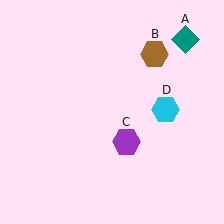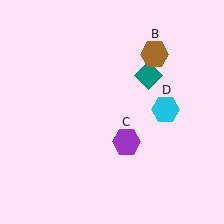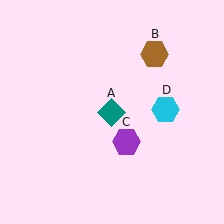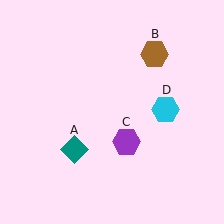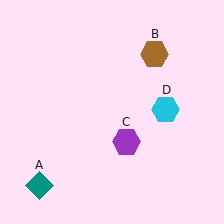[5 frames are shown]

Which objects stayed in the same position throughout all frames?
Brown hexagon (object B) and purple hexagon (object C) and cyan hexagon (object D) remained stationary.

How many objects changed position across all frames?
1 object changed position: teal diamond (object A).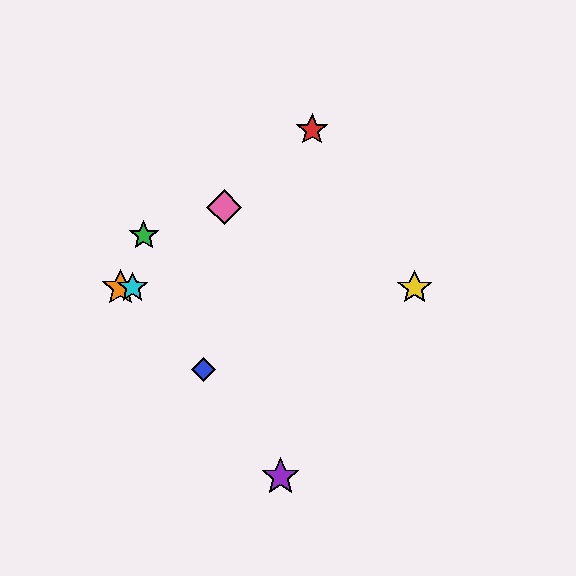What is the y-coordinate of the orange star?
The orange star is at y≈288.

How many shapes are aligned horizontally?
3 shapes (the yellow star, the orange star, the cyan star) are aligned horizontally.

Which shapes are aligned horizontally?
The yellow star, the orange star, the cyan star are aligned horizontally.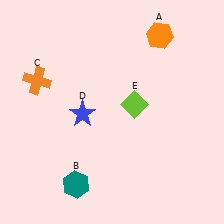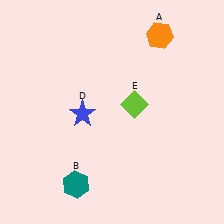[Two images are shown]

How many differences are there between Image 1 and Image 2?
There is 1 difference between the two images.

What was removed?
The orange cross (C) was removed in Image 2.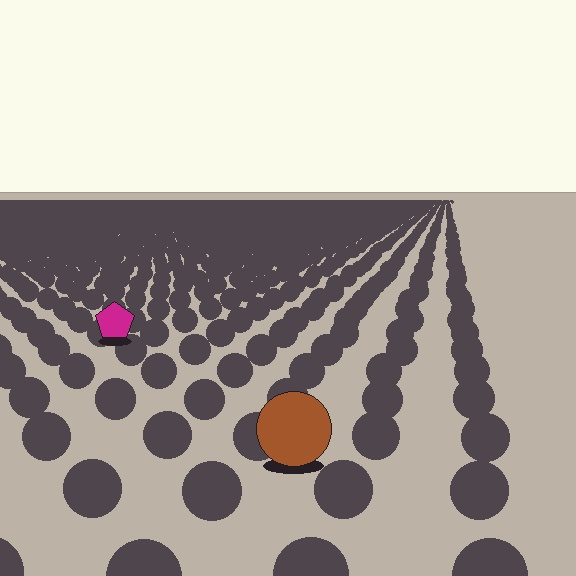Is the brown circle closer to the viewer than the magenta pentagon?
Yes. The brown circle is closer — you can tell from the texture gradient: the ground texture is coarser near it.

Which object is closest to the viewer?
The brown circle is closest. The texture marks near it are larger and more spread out.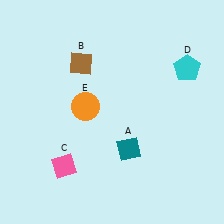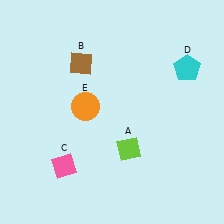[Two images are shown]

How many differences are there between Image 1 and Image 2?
There is 1 difference between the two images.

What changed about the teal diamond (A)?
In Image 1, A is teal. In Image 2, it changed to lime.